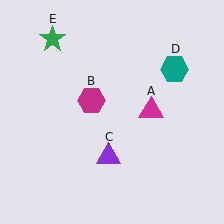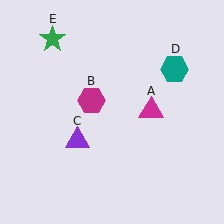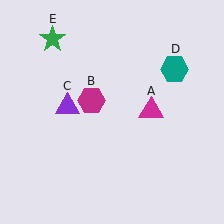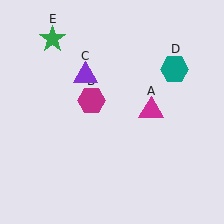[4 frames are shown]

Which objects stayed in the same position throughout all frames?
Magenta triangle (object A) and magenta hexagon (object B) and teal hexagon (object D) and green star (object E) remained stationary.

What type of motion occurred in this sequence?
The purple triangle (object C) rotated clockwise around the center of the scene.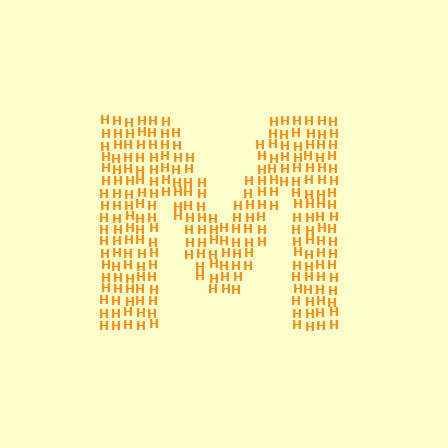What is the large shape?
The large shape is the letter M.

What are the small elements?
The small elements are letter H's.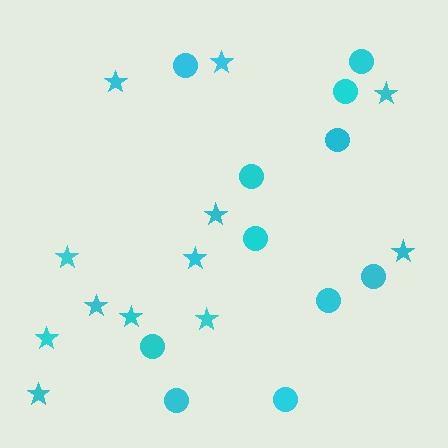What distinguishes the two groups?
There are 2 groups: one group of stars (12) and one group of circles (11).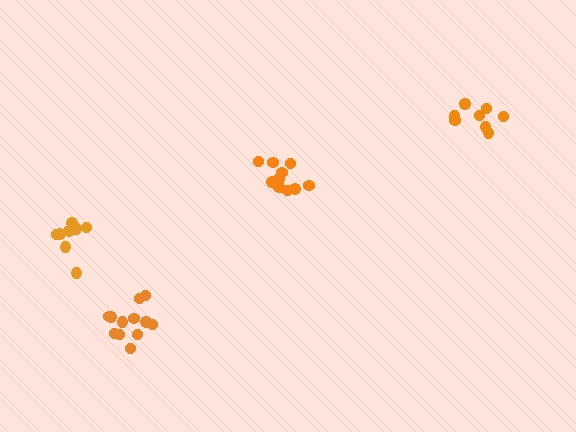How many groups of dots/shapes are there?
There are 4 groups.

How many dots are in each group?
Group 1: 12 dots, Group 2: 8 dots, Group 3: 8 dots, Group 4: 11 dots (39 total).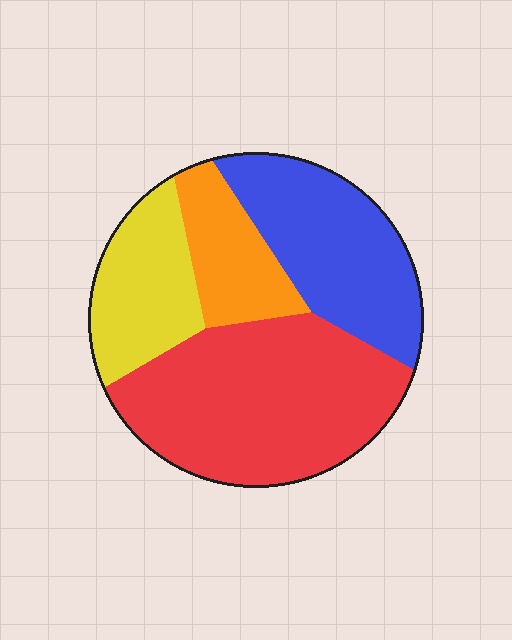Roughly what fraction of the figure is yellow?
Yellow takes up about one sixth (1/6) of the figure.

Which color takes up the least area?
Orange, at roughly 15%.